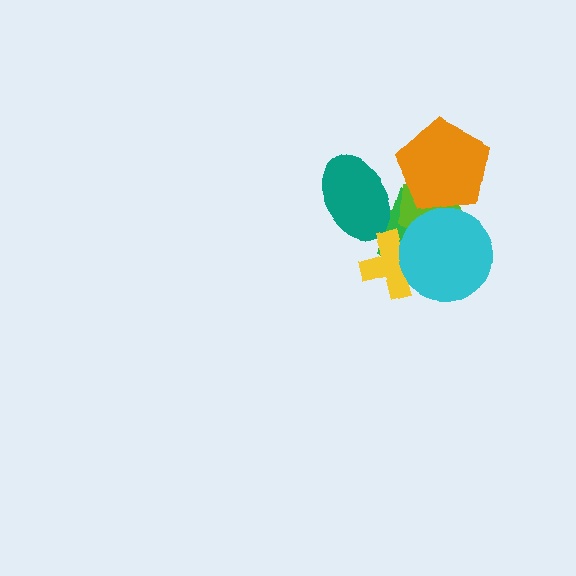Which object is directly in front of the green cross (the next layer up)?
The teal ellipse is directly in front of the green cross.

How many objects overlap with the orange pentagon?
2 objects overlap with the orange pentagon.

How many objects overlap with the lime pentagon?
3 objects overlap with the lime pentagon.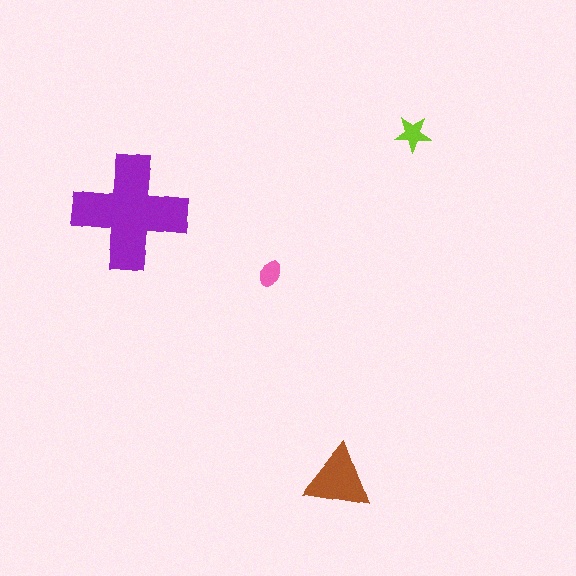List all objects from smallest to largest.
The pink ellipse, the lime star, the brown triangle, the purple cross.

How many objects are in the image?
There are 4 objects in the image.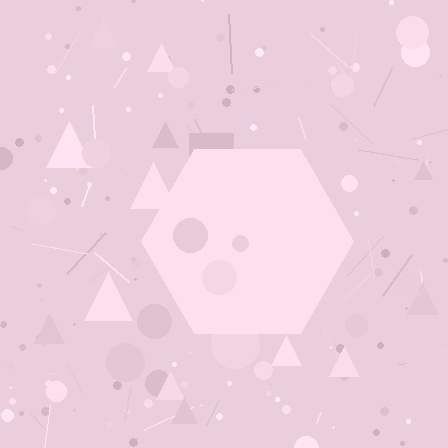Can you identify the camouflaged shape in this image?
The camouflaged shape is a hexagon.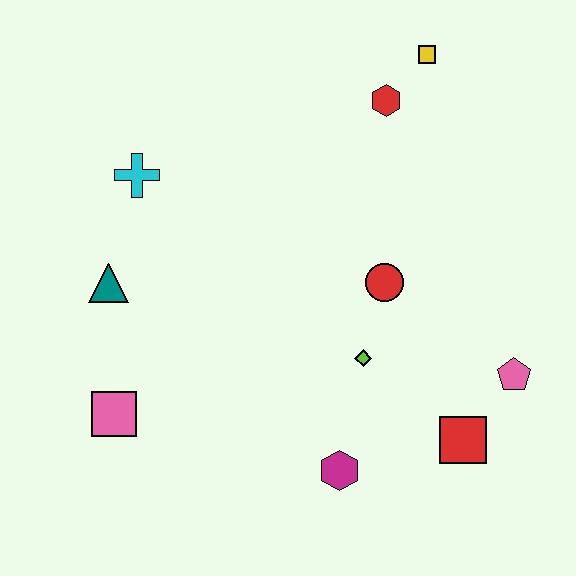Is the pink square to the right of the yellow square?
No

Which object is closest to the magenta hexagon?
The lime diamond is closest to the magenta hexagon.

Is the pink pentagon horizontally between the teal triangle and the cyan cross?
No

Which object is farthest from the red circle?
The pink square is farthest from the red circle.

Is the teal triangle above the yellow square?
No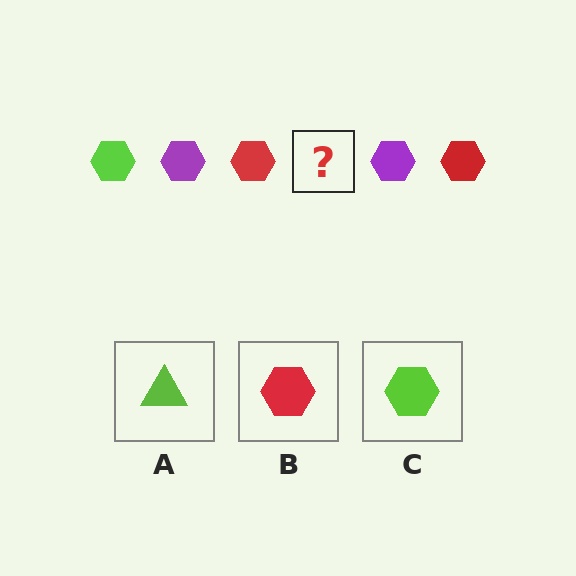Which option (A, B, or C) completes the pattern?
C.